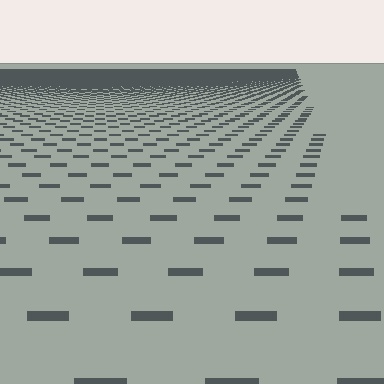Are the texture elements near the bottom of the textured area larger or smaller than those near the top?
Larger. Near the bottom, elements are closer to the viewer and appear at a bigger on-screen size.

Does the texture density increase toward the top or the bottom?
Density increases toward the top.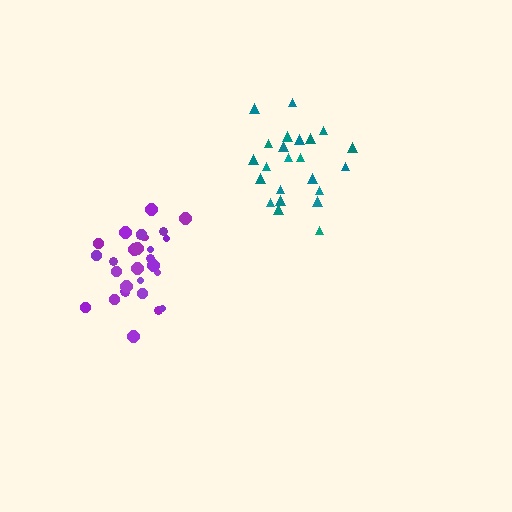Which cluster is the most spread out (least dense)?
Teal.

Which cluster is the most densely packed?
Purple.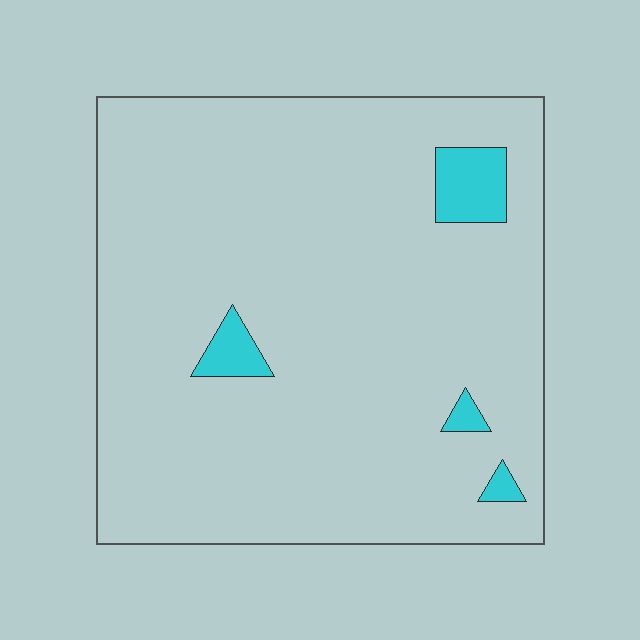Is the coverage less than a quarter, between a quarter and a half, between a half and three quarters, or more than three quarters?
Less than a quarter.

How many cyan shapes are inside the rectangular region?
4.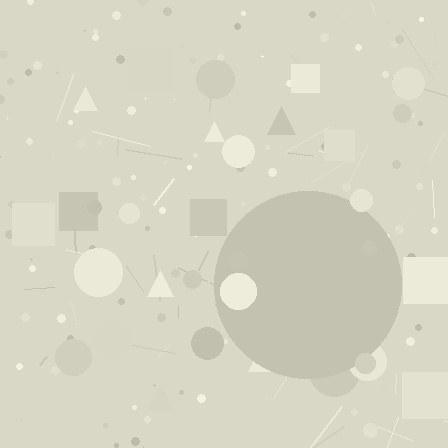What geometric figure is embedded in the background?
A circle is embedded in the background.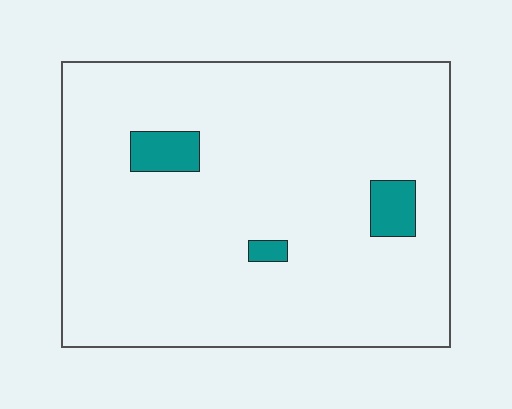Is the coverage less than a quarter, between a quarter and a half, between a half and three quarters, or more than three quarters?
Less than a quarter.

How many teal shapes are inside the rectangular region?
3.